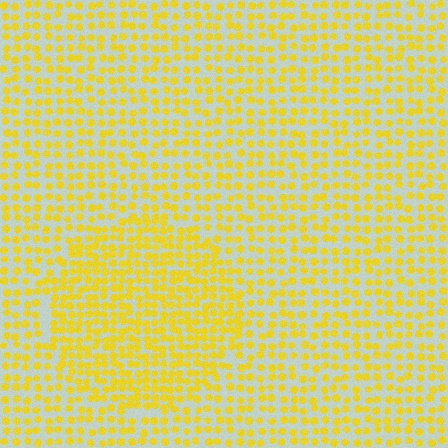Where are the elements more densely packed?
The elements are more densely packed inside the circle boundary.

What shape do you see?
I see a circle.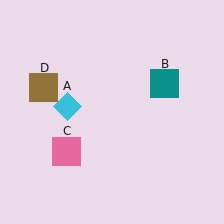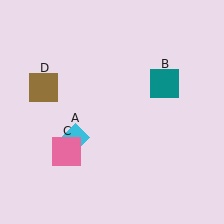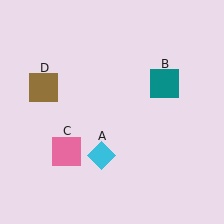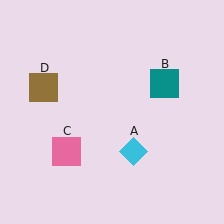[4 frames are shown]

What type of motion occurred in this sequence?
The cyan diamond (object A) rotated counterclockwise around the center of the scene.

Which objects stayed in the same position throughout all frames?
Teal square (object B) and pink square (object C) and brown square (object D) remained stationary.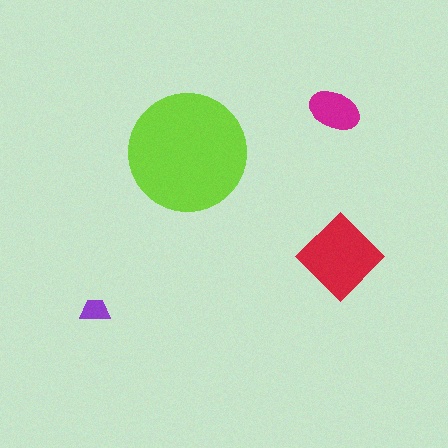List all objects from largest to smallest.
The lime circle, the red diamond, the magenta ellipse, the purple trapezoid.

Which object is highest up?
The magenta ellipse is topmost.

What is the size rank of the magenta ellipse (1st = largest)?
3rd.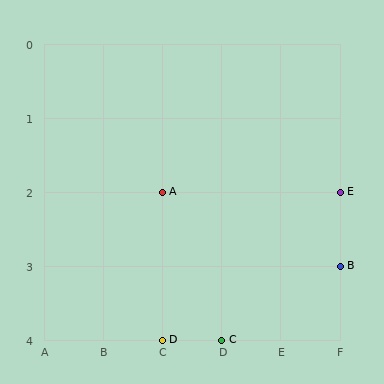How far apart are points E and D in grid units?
Points E and D are 3 columns and 2 rows apart (about 3.6 grid units diagonally).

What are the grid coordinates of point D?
Point D is at grid coordinates (C, 4).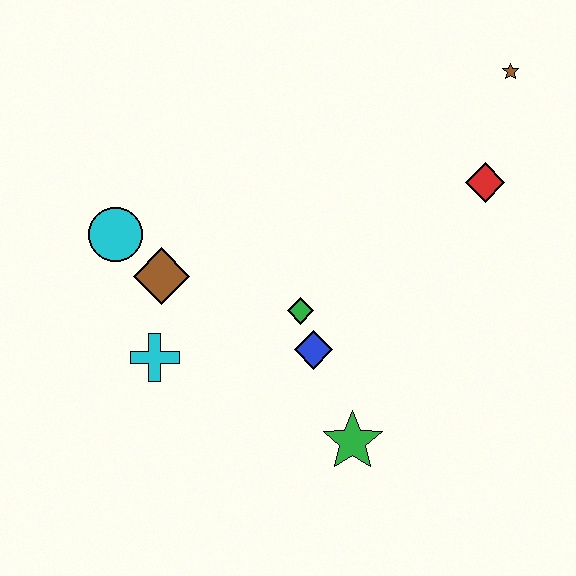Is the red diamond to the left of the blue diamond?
No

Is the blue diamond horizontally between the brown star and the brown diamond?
Yes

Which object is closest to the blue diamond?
The green diamond is closest to the blue diamond.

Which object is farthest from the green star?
The brown star is farthest from the green star.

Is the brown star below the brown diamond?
No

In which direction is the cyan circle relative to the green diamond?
The cyan circle is to the left of the green diamond.